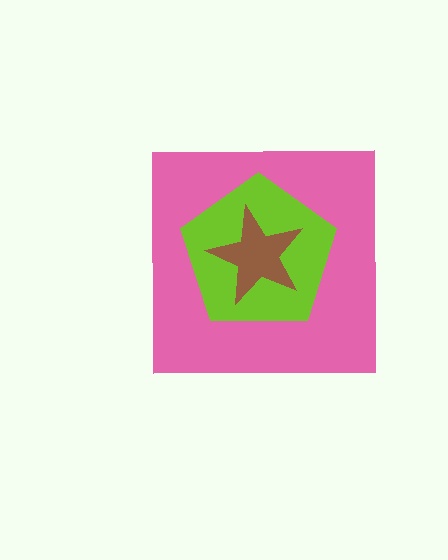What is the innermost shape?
The brown star.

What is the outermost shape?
The pink square.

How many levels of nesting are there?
3.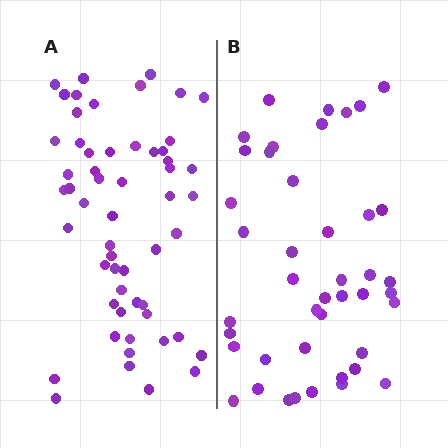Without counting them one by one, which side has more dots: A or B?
Region A (the left region) has more dots.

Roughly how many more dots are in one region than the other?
Region A has approximately 15 more dots than region B.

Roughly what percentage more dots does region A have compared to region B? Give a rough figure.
About 30% more.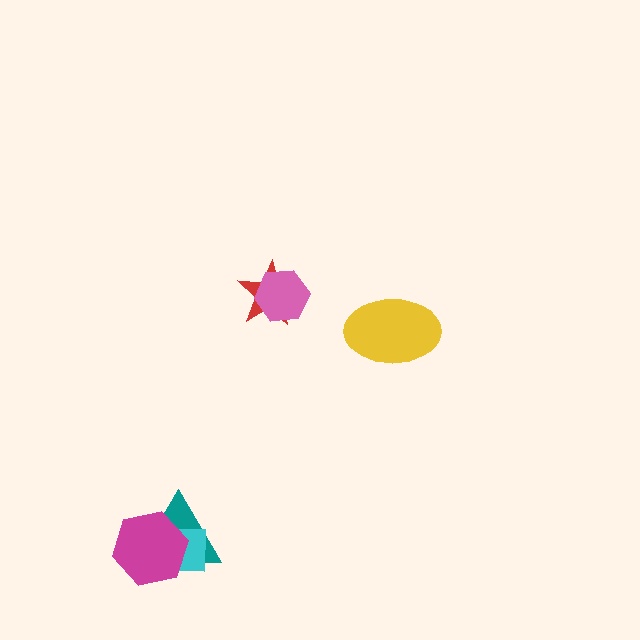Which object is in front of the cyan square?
The magenta hexagon is in front of the cyan square.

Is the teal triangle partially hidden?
Yes, it is partially covered by another shape.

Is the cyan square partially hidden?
Yes, it is partially covered by another shape.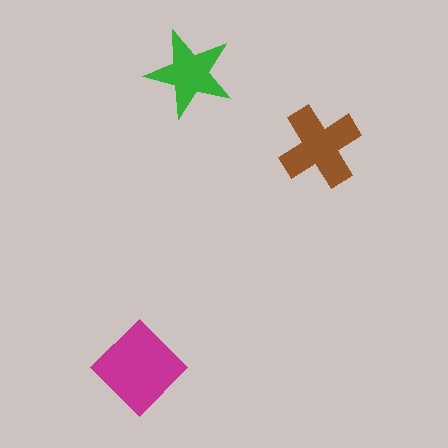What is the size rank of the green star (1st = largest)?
3rd.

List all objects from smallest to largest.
The green star, the brown cross, the magenta diamond.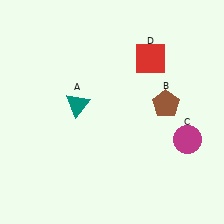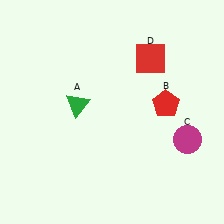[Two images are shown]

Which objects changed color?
A changed from teal to green. B changed from brown to red.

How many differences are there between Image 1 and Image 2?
There are 2 differences between the two images.